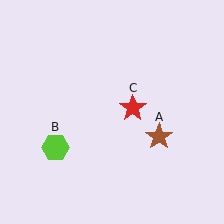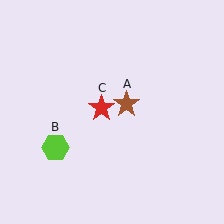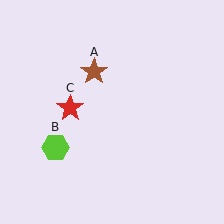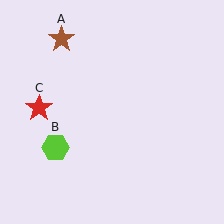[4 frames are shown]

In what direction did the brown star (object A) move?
The brown star (object A) moved up and to the left.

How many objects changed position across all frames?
2 objects changed position: brown star (object A), red star (object C).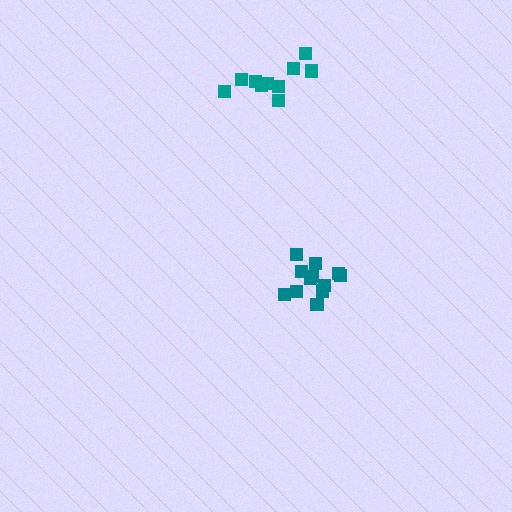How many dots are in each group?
Group 1: 12 dots, Group 2: 10 dots (22 total).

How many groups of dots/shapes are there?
There are 2 groups.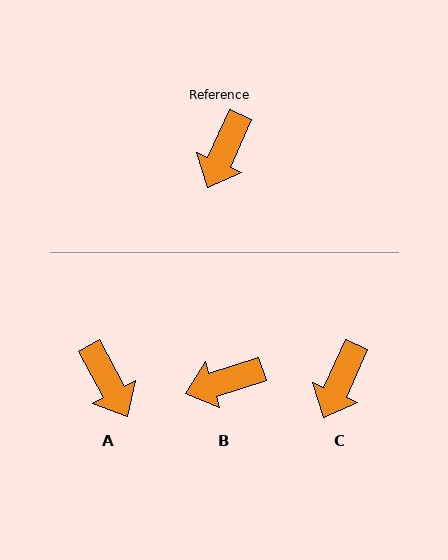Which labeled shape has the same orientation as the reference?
C.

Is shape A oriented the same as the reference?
No, it is off by about 53 degrees.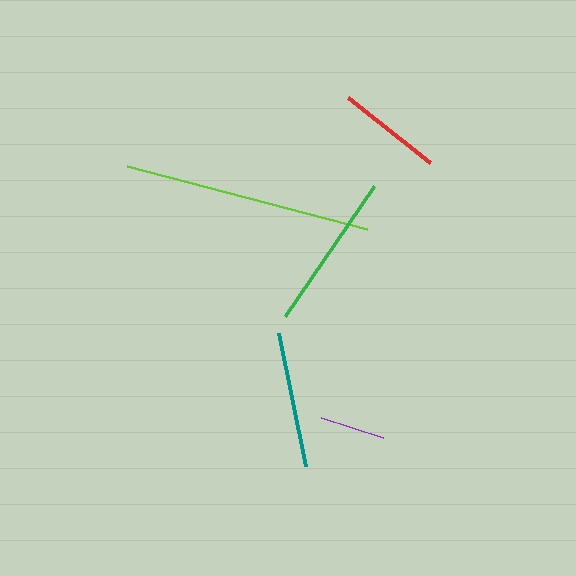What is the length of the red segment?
The red segment is approximately 105 pixels long.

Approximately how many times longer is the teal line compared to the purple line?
The teal line is approximately 2.1 times the length of the purple line.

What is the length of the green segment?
The green segment is approximately 158 pixels long.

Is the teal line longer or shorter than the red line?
The teal line is longer than the red line.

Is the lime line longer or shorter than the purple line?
The lime line is longer than the purple line.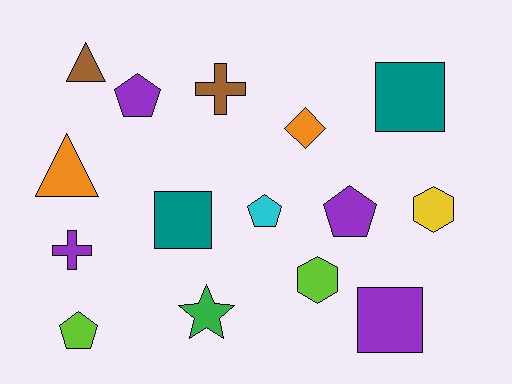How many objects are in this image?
There are 15 objects.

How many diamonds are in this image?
There is 1 diamond.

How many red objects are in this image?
There are no red objects.